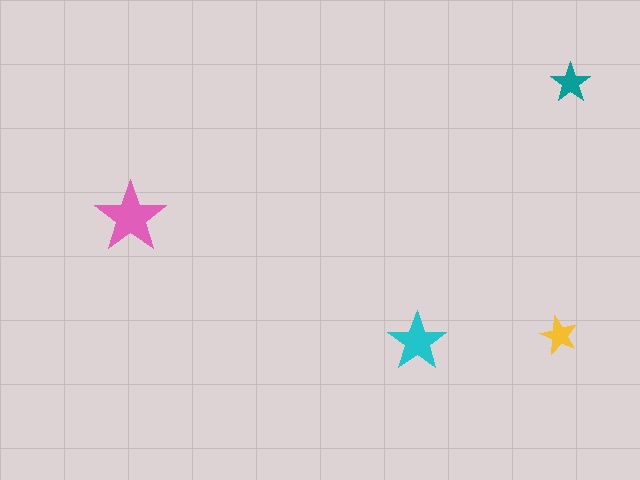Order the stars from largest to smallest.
the pink one, the cyan one, the teal one, the yellow one.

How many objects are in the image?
There are 4 objects in the image.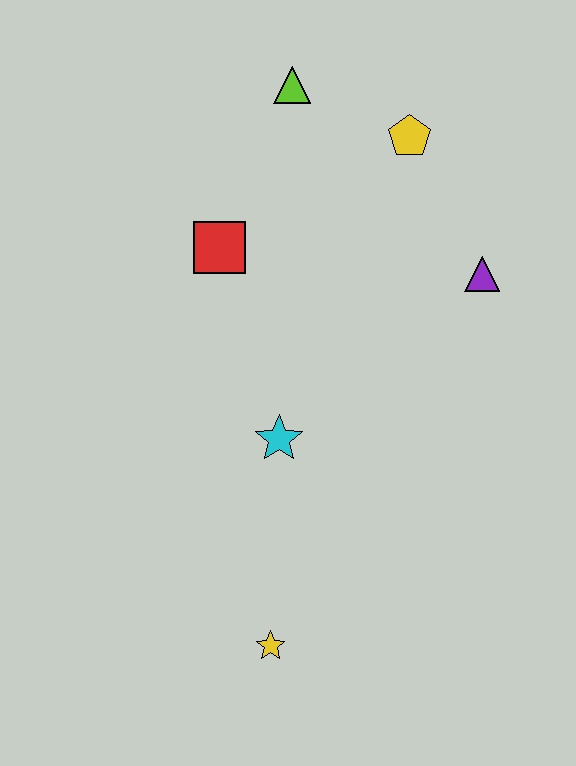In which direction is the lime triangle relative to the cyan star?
The lime triangle is above the cyan star.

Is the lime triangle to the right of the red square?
Yes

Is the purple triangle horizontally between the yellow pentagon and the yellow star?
No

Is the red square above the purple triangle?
Yes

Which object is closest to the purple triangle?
The yellow pentagon is closest to the purple triangle.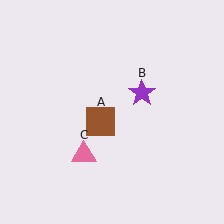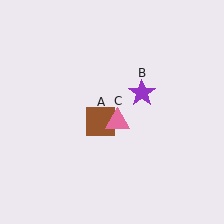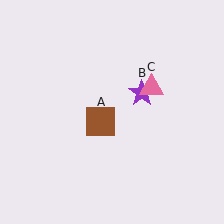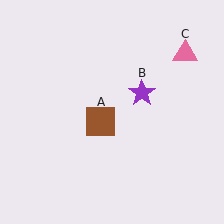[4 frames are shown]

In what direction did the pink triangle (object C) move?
The pink triangle (object C) moved up and to the right.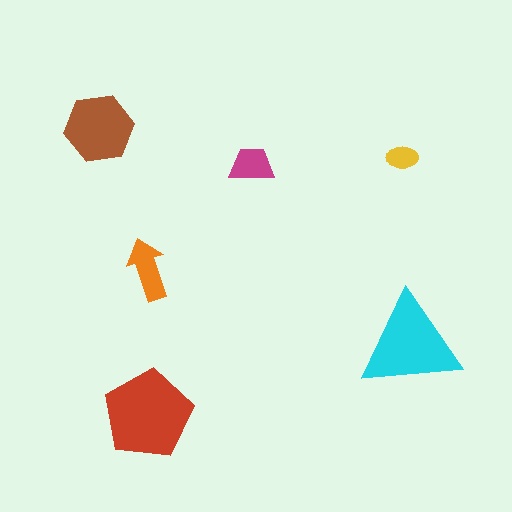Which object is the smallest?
The yellow ellipse.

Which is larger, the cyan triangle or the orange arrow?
The cyan triangle.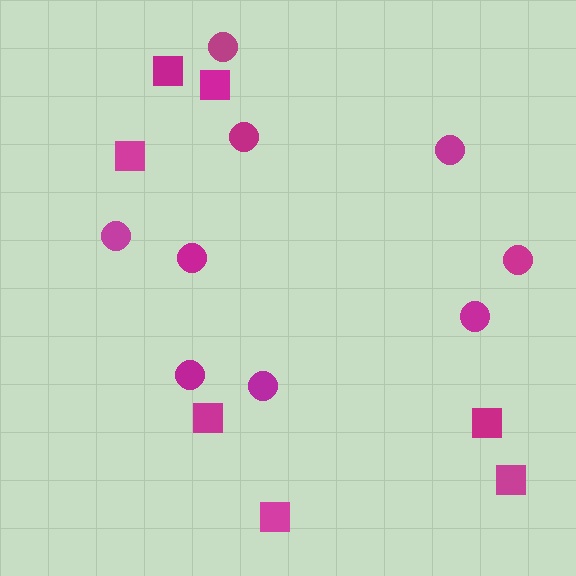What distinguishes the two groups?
There are 2 groups: one group of squares (7) and one group of circles (9).